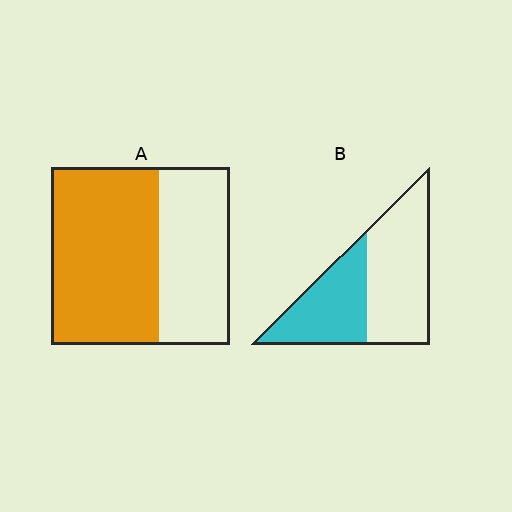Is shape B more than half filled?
No.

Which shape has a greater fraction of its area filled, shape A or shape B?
Shape A.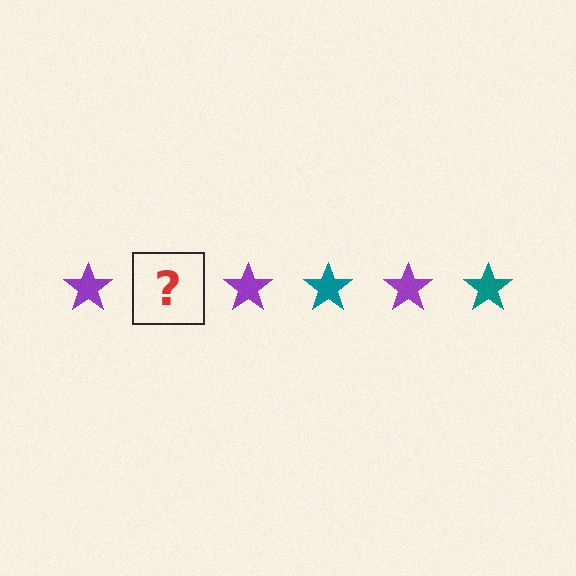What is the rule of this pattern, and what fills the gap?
The rule is that the pattern cycles through purple, teal stars. The gap should be filled with a teal star.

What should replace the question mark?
The question mark should be replaced with a teal star.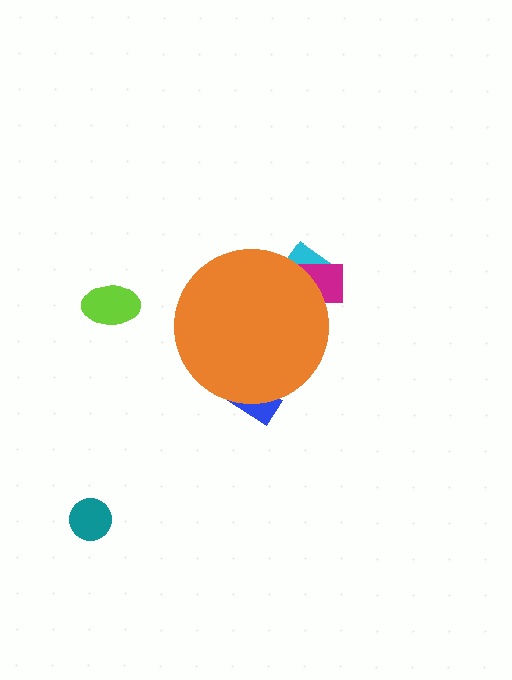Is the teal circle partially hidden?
No, the teal circle is fully visible.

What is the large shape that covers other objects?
An orange circle.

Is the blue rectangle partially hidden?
Yes, the blue rectangle is partially hidden behind the orange circle.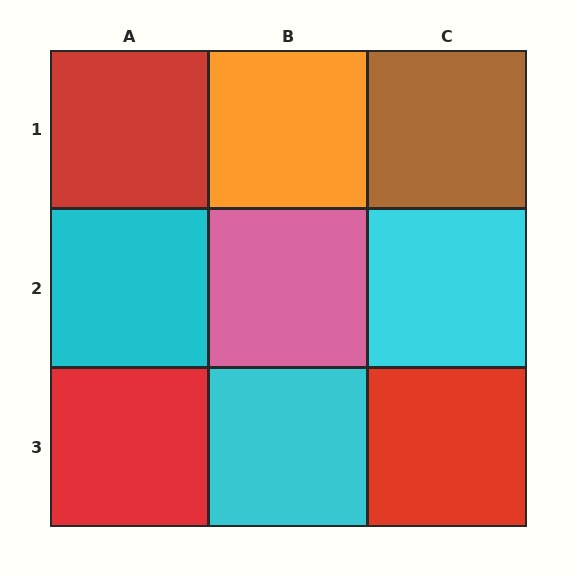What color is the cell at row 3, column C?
Red.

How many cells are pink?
1 cell is pink.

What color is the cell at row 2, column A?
Cyan.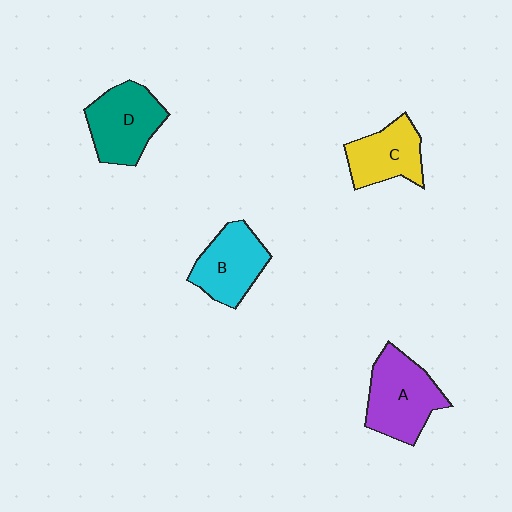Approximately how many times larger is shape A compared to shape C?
Approximately 1.3 times.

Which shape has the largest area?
Shape A (purple).